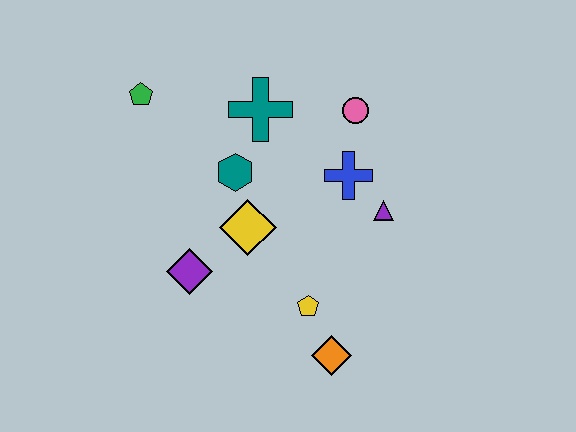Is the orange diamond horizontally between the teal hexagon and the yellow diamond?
No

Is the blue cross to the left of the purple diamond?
No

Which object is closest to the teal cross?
The teal hexagon is closest to the teal cross.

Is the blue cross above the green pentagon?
No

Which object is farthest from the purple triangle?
The green pentagon is farthest from the purple triangle.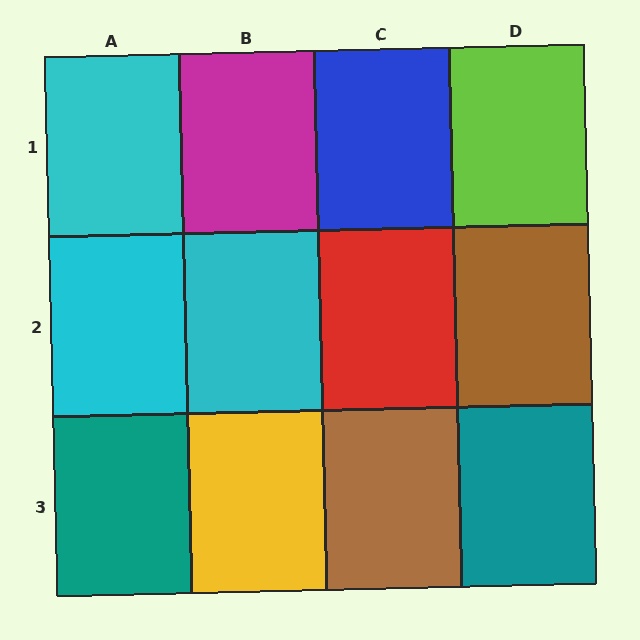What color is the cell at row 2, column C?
Red.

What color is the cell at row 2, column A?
Cyan.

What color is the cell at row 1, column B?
Magenta.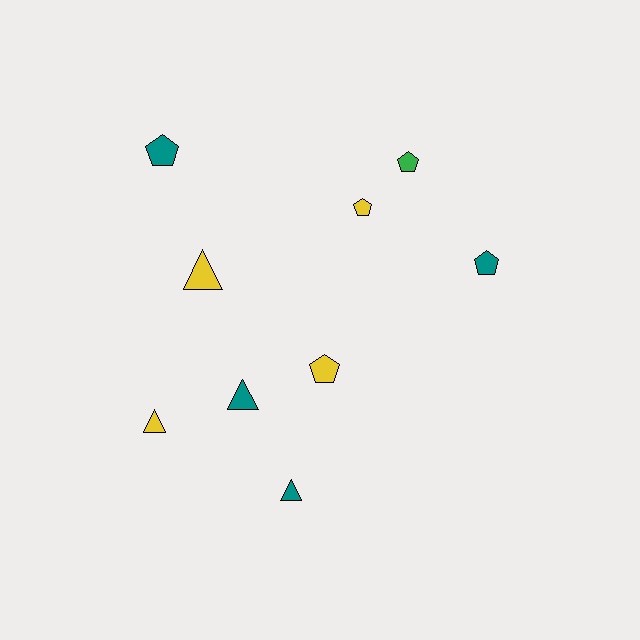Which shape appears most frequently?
Pentagon, with 5 objects.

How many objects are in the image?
There are 9 objects.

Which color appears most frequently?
Teal, with 4 objects.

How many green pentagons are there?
There is 1 green pentagon.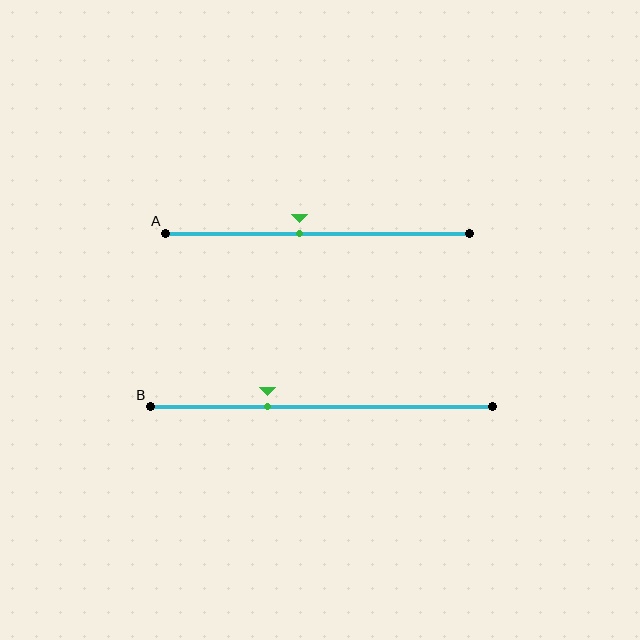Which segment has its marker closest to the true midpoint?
Segment A has its marker closest to the true midpoint.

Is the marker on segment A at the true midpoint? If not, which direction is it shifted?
No, the marker on segment A is shifted to the left by about 6% of the segment length.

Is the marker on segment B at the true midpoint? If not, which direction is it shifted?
No, the marker on segment B is shifted to the left by about 16% of the segment length.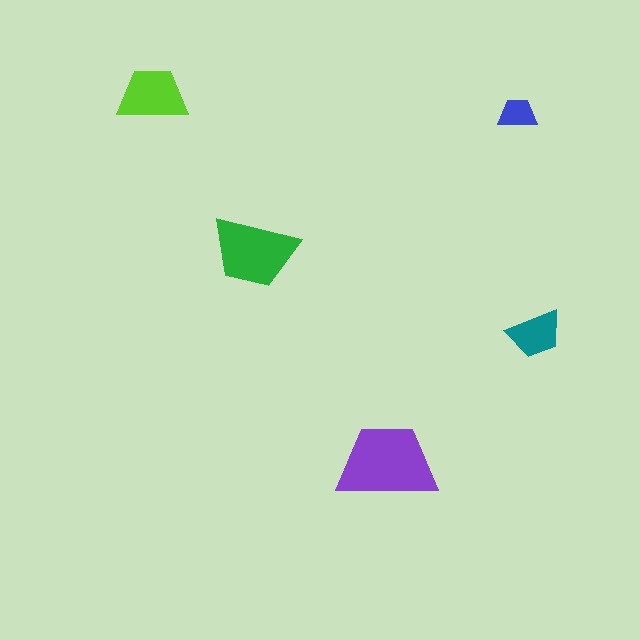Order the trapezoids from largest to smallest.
the purple one, the green one, the lime one, the teal one, the blue one.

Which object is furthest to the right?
The teal trapezoid is rightmost.